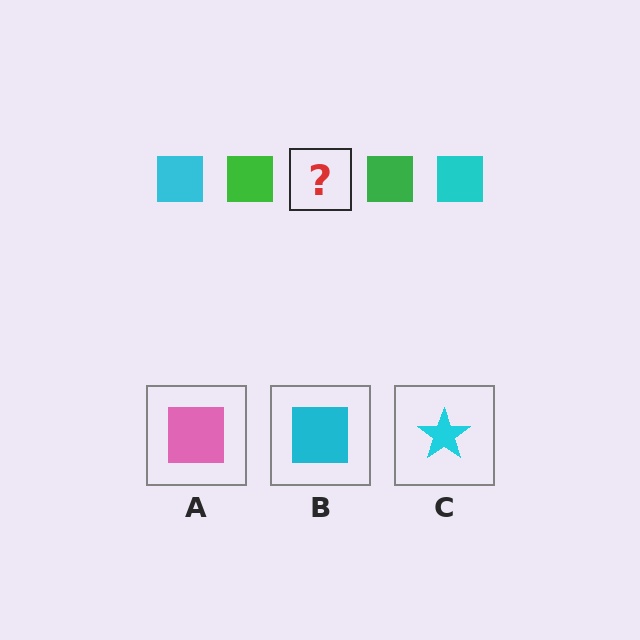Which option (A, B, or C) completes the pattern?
B.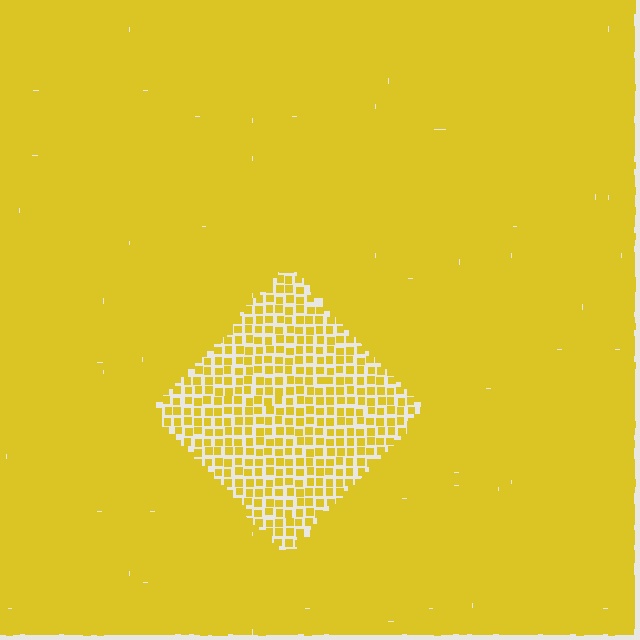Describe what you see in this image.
The image contains small yellow elements arranged at two different densities. A diamond-shaped region is visible where the elements are less densely packed than the surrounding area.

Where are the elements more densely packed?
The elements are more densely packed outside the diamond boundary.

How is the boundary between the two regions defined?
The boundary is defined by a change in element density (approximately 2.5x ratio). All elements are the same color, size, and shape.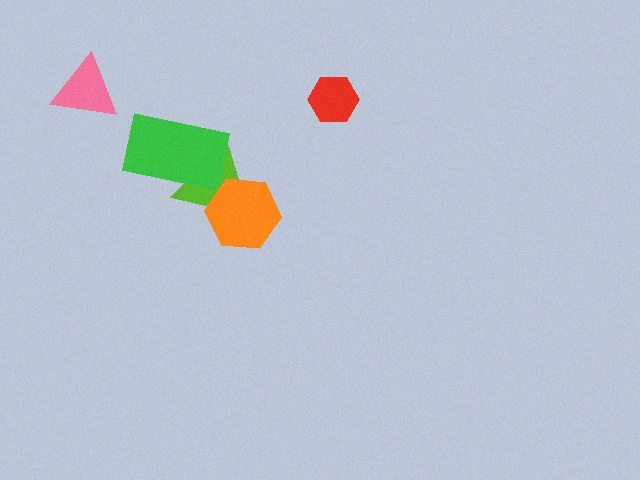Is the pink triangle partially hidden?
No, no other shape covers it.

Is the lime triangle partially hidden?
Yes, it is partially covered by another shape.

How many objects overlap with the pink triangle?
0 objects overlap with the pink triangle.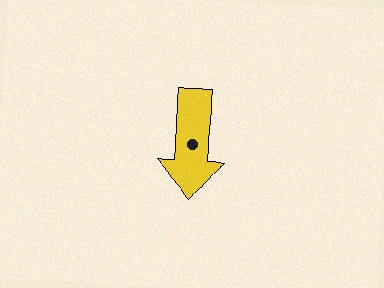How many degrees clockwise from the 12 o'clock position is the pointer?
Approximately 181 degrees.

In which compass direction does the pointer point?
South.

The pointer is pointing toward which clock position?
Roughly 6 o'clock.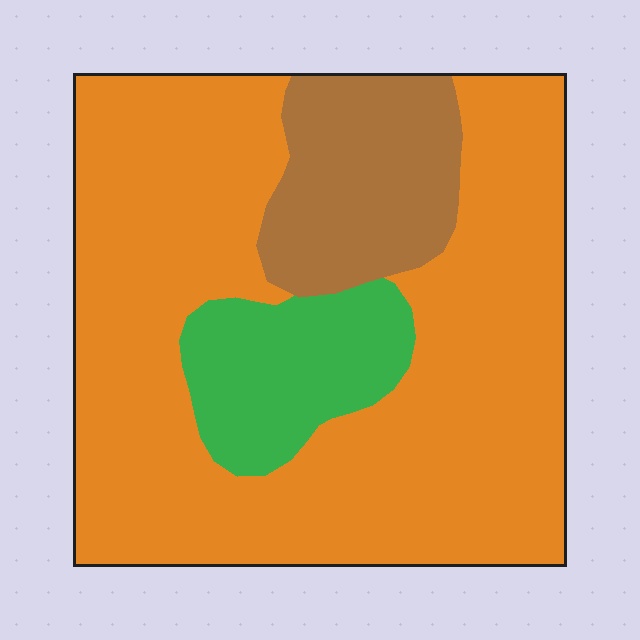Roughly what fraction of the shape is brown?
Brown covers around 15% of the shape.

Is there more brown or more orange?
Orange.